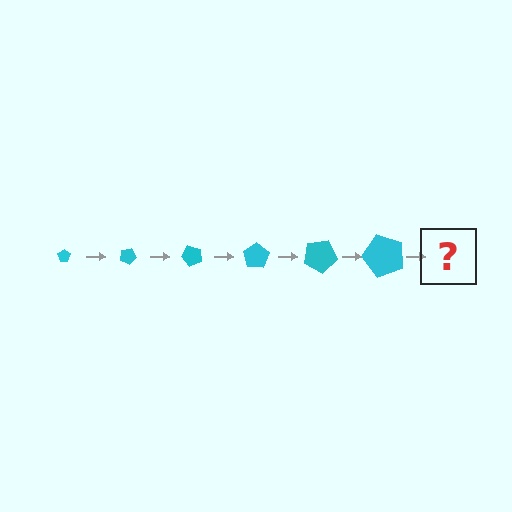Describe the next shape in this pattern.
It should be a pentagon, larger than the previous one and rotated 150 degrees from the start.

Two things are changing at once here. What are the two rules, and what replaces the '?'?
The two rules are that the pentagon grows larger each step and it rotates 25 degrees each step. The '?' should be a pentagon, larger than the previous one and rotated 150 degrees from the start.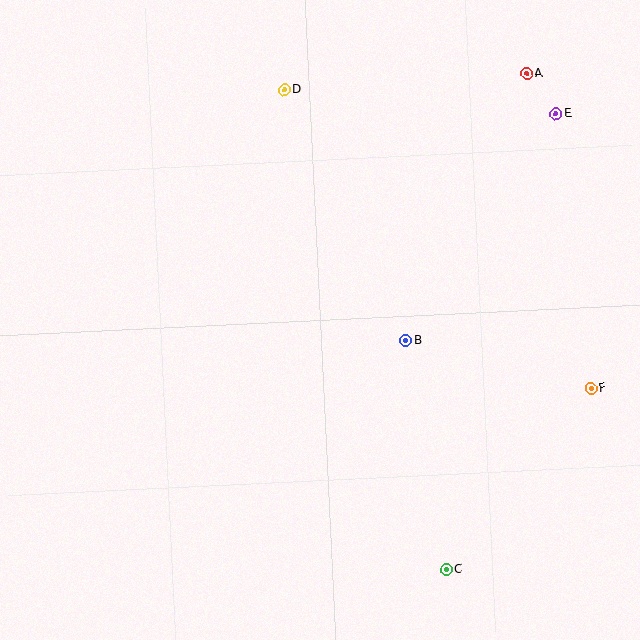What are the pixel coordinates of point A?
Point A is at (527, 73).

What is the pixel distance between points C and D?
The distance between C and D is 507 pixels.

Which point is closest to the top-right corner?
Point A is closest to the top-right corner.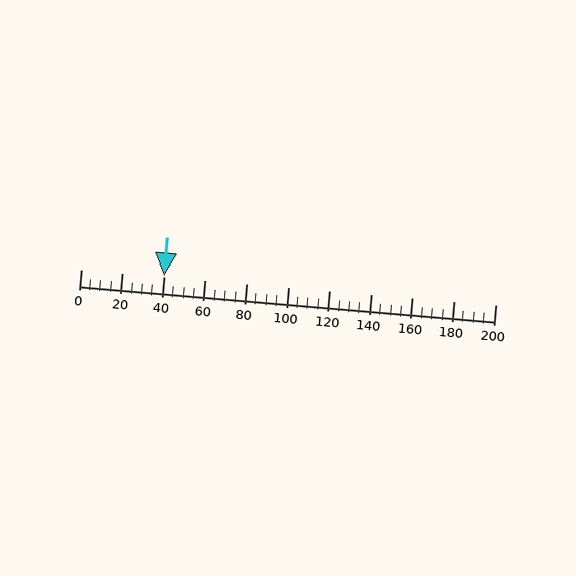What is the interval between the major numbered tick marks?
The major tick marks are spaced 20 units apart.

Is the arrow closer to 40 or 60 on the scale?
The arrow is closer to 40.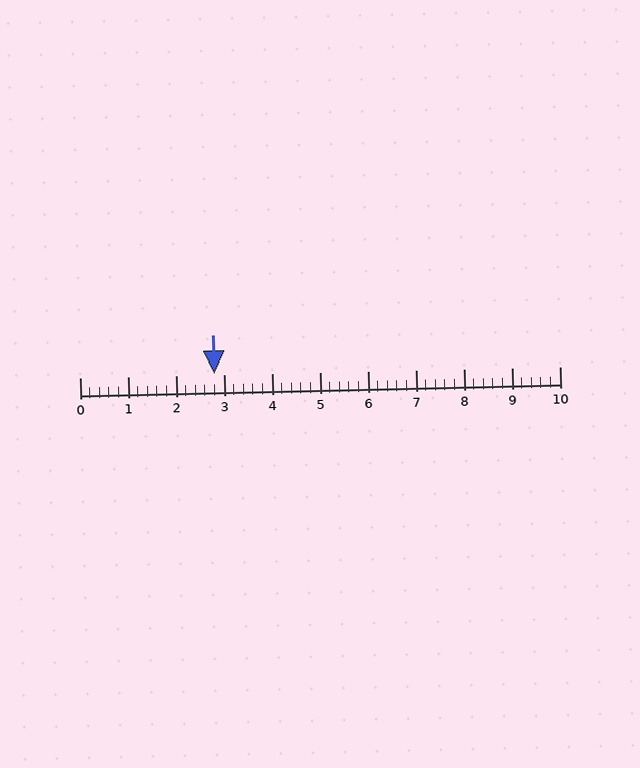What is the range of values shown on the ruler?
The ruler shows values from 0 to 10.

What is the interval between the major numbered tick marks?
The major tick marks are spaced 1 units apart.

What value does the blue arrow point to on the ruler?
The blue arrow points to approximately 2.8.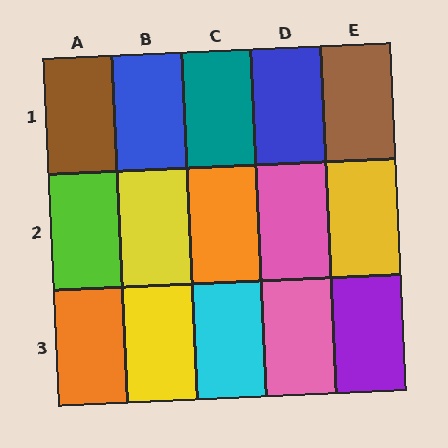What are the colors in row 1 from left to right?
Brown, blue, teal, blue, brown.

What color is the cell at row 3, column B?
Yellow.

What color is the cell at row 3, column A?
Orange.